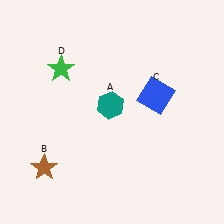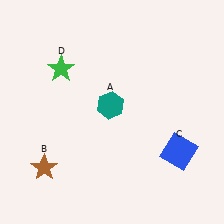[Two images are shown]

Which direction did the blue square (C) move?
The blue square (C) moved down.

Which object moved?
The blue square (C) moved down.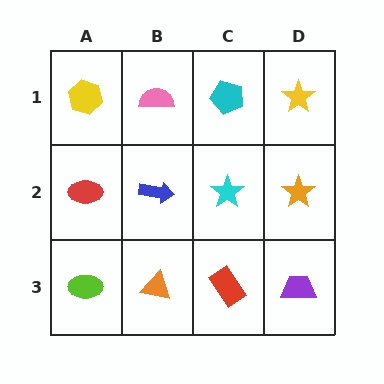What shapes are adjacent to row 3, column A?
A red ellipse (row 2, column A), an orange triangle (row 3, column B).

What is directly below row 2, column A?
A lime ellipse.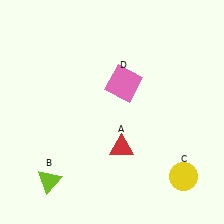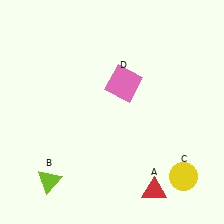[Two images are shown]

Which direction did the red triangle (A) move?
The red triangle (A) moved down.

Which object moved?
The red triangle (A) moved down.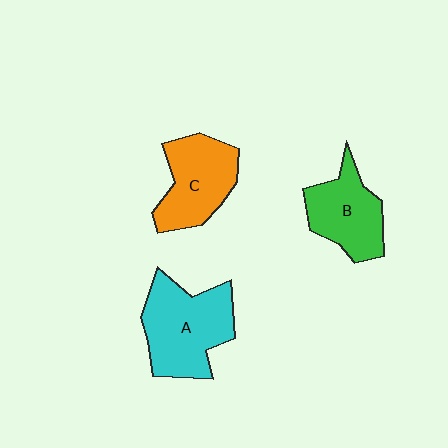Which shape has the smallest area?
Shape B (green).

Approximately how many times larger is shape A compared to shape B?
Approximately 1.3 times.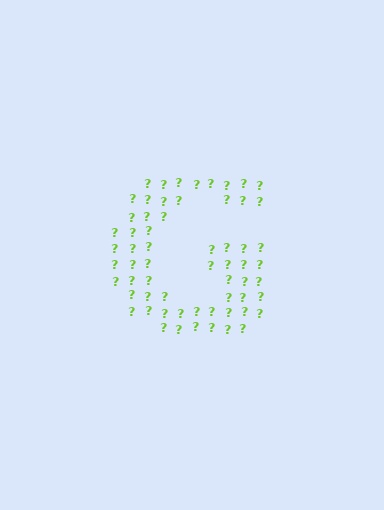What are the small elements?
The small elements are question marks.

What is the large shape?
The large shape is the letter G.